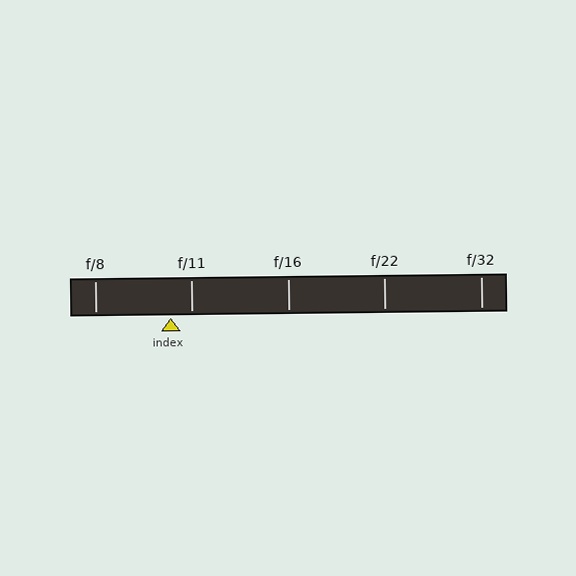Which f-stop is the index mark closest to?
The index mark is closest to f/11.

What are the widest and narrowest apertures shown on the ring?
The widest aperture shown is f/8 and the narrowest is f/32.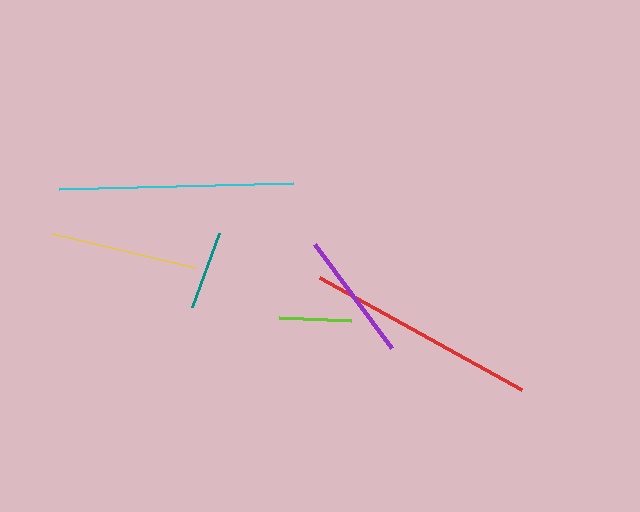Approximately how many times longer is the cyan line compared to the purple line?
The cyan line is approximately 1.8 times the length of the purple line.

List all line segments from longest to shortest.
From longest to shortest: cyan, red, yellow, purple, teal, lime.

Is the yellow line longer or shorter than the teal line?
The yellow line is longer than the teal line.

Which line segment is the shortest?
The lime line is the shortest at approximately 73 pixels.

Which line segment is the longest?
The cyan line is the longest at approximately 234 pixels.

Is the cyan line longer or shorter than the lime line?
The cyan line is longer than the lime line.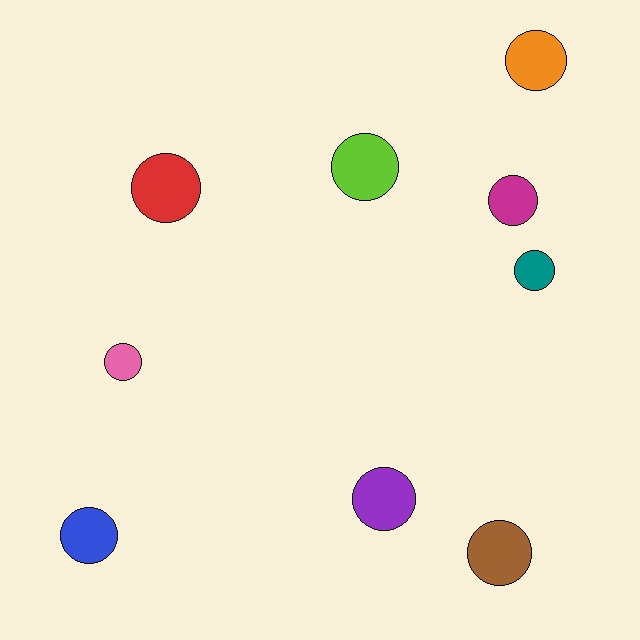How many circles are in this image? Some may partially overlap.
There are 9 circles.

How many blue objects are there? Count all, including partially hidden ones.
There is 1 blue object.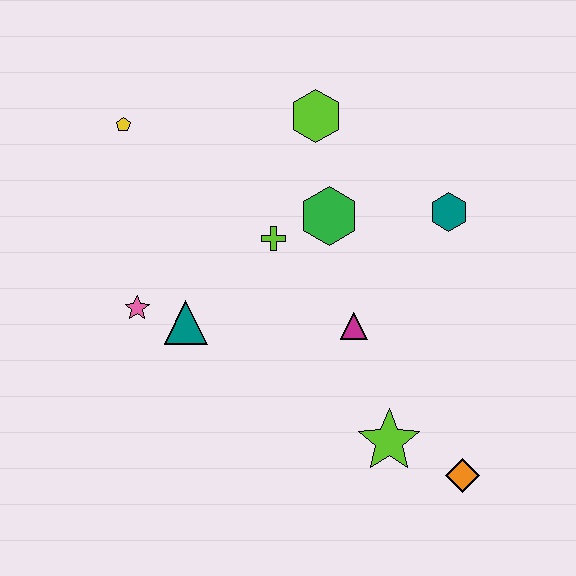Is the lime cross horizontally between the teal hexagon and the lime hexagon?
No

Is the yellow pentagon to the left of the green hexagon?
Yes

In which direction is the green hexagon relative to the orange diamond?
The green hexagon is above the orange diamond.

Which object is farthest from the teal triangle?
The orange diamond is farthest from the teal triangle.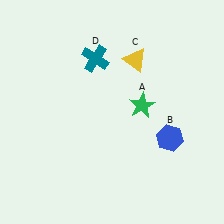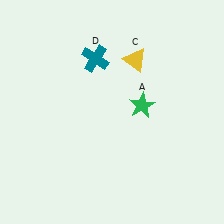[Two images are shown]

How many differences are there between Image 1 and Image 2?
There is 1 difference between the two images.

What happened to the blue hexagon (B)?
The blue hexagon (B) was removed in Image 2. It was in the bottom-right area of Image 1.